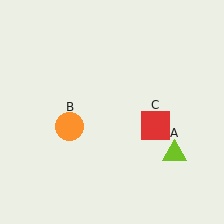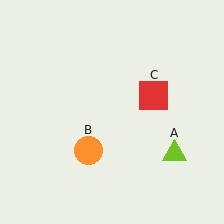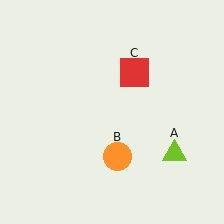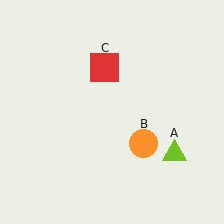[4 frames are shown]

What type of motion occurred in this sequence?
The orange circle (object B), red square (object C) rotated counterclockwise around the center of the scene.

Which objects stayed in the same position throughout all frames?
Lime triangle (object A) remained stationary.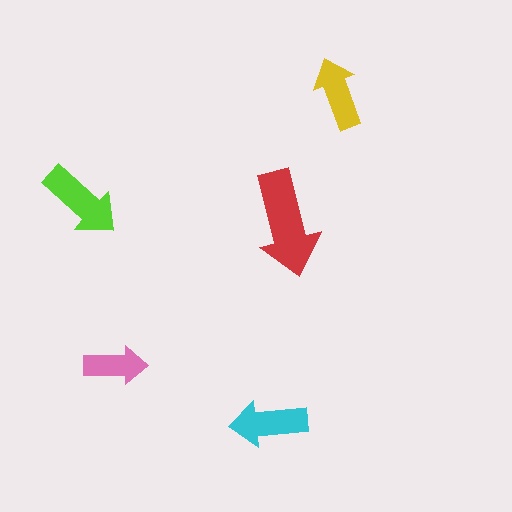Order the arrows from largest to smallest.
the red one, the lime one, the cyan one, the yellow one, the pink one.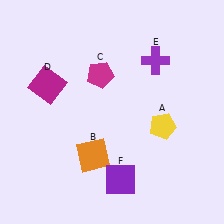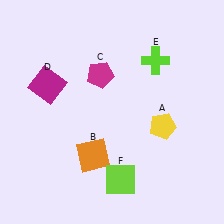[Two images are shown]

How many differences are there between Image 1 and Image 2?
There are 2 differences between the two images.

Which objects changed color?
E changed from purple to lime. F changed from purple to lime.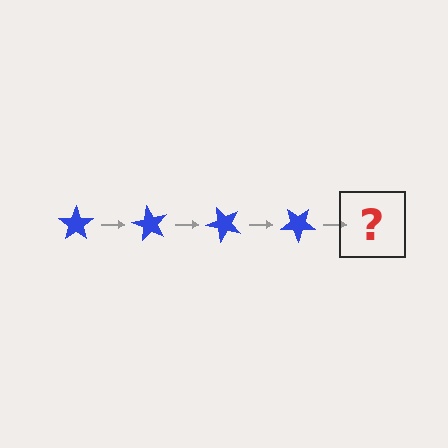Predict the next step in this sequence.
The next step is a blue star rotated 240 degrees.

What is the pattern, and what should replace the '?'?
The pattern is that the star rotates 60 degrees each step. The '?' should be a blue star rotated 240 degrees.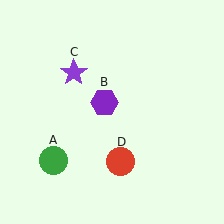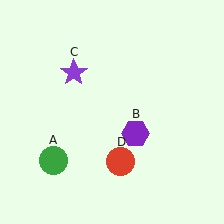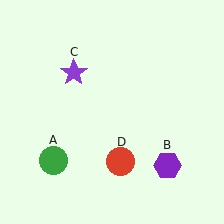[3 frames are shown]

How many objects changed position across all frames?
1 object changed position: purple hexagon (object B).